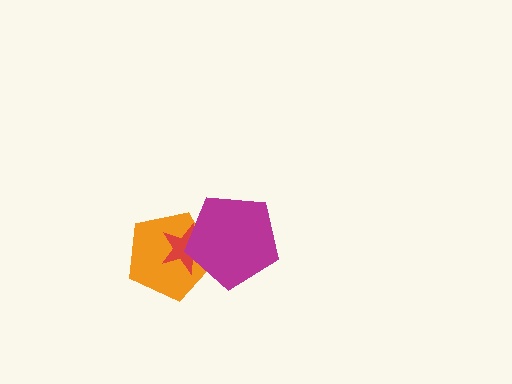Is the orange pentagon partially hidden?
Yes, it is partially covered by another shape.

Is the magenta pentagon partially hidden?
No, no other shape covers it.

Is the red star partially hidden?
Yes, it is partially covered by another shape.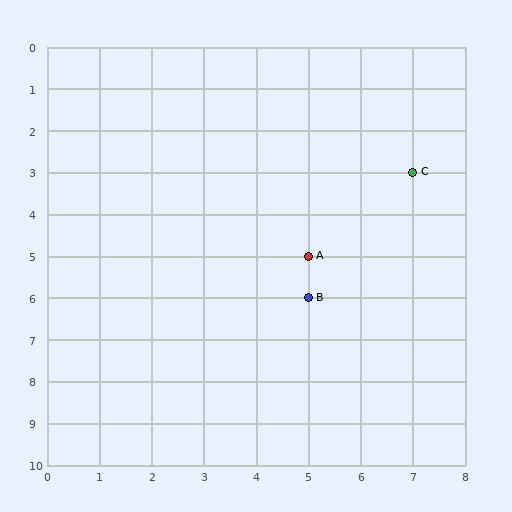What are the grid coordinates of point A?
Point A is at grid coordinates (5, 5).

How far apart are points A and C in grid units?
Points A and C are 2 columns and 2 rows apart (about 2.8 grid units diagonally).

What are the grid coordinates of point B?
Point B is at grid coordinates (5, 6).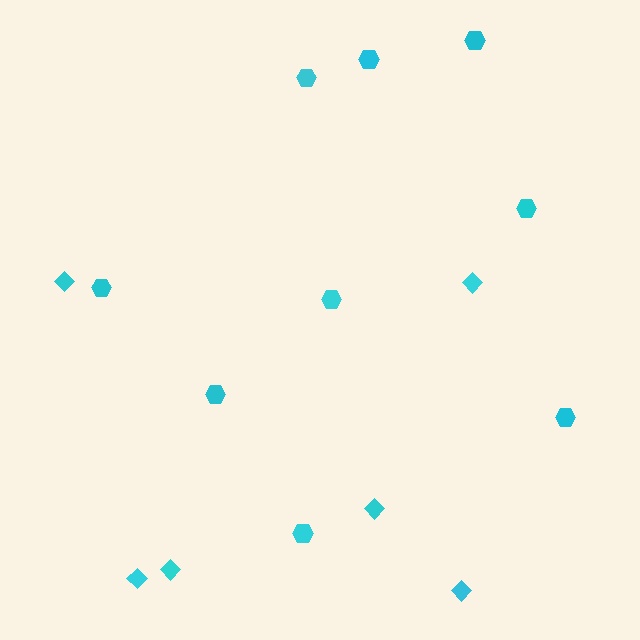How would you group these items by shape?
There are 2 groups: one group of diamonds (6) and one group of hexagons (9).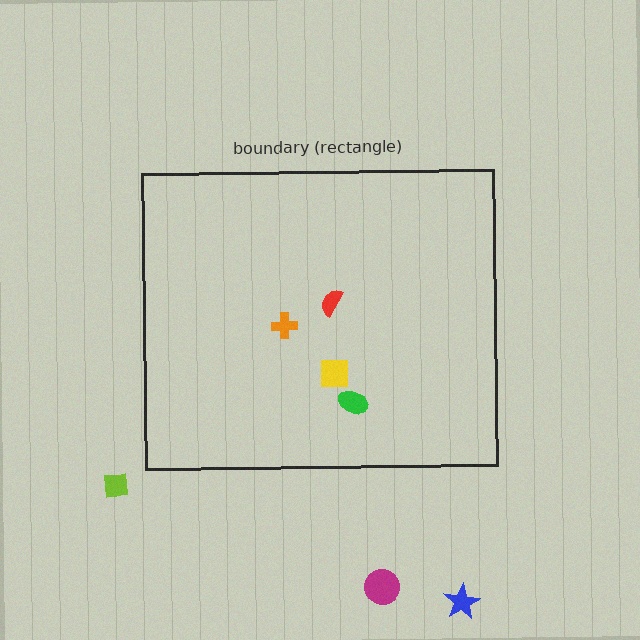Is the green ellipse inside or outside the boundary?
Inside.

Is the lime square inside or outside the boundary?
Outside.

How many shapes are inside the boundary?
4 inside, 3 outside.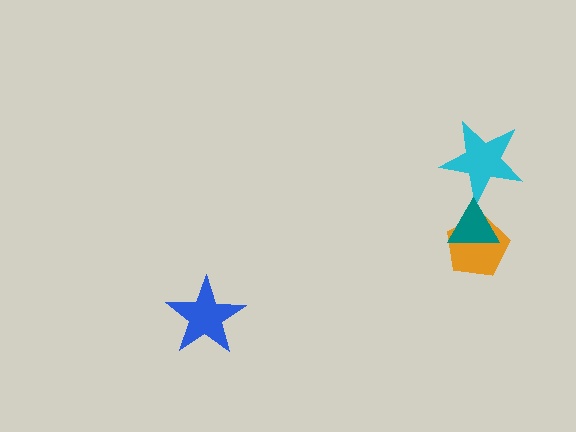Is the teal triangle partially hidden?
No, no other shape covers it.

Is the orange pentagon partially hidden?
Yes, it is partially covered by another shape.